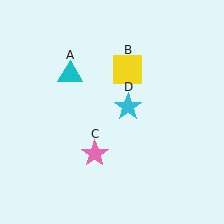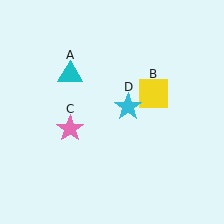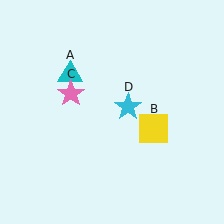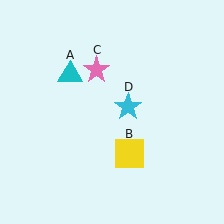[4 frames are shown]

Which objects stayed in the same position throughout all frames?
Cyan triangle (object A) and cyan star (object D) remained stationary.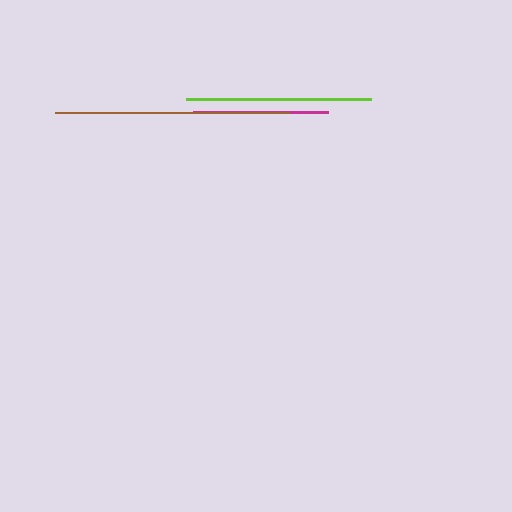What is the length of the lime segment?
The lime segment is approximately 186 pixels long.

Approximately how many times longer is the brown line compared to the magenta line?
The brown line is approximately 1.7 times the length of the magenta line.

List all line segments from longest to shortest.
From longest to shortest: brown, lime, magenta.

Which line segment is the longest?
The brown line is the longest at approximately 234 pixels.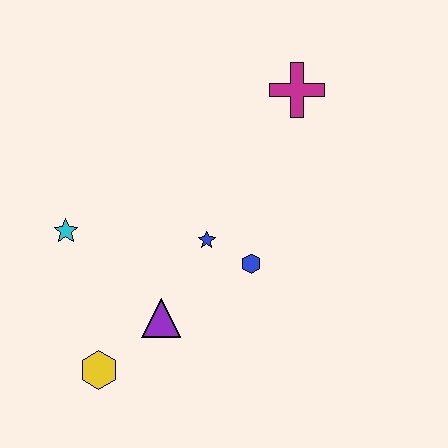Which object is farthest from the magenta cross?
The yellow hexagon is farthest from the magenta cross.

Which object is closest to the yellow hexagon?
The purple triangle is closest to the yellow hexagon.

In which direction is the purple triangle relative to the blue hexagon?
The purple triangle is to the left of the blue hexagon.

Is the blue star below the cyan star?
Yes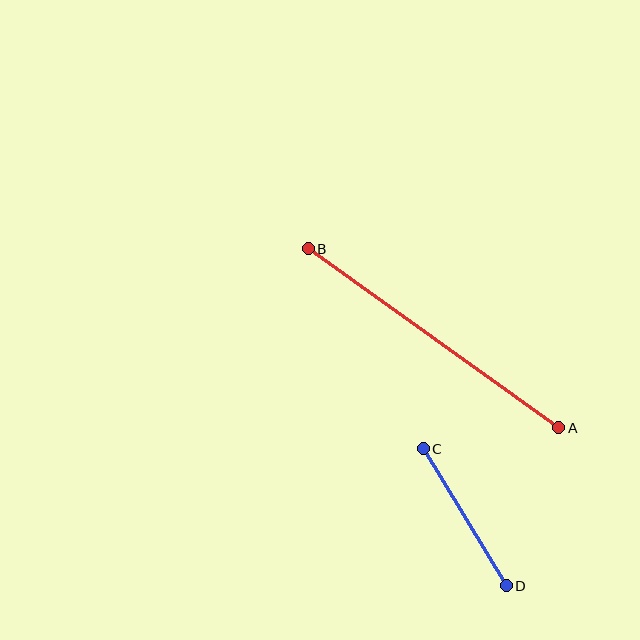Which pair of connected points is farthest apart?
Points A and B are farthest apart.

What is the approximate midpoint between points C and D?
The midpoint is at approximately (465, 517) pixels.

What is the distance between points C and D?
The distance is approximately 160 pixels.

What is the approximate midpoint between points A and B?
The midpoint is at approximately (433, 338) pixels.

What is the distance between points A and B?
The distance is approximately 308 pixels.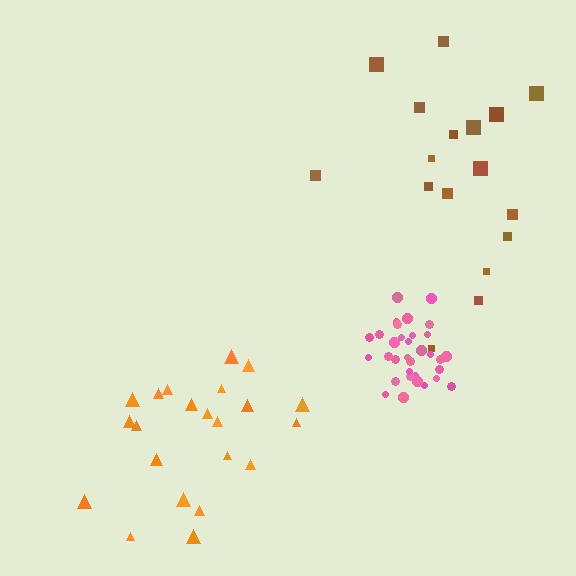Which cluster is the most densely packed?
Pink.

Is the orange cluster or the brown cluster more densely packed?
Orange.